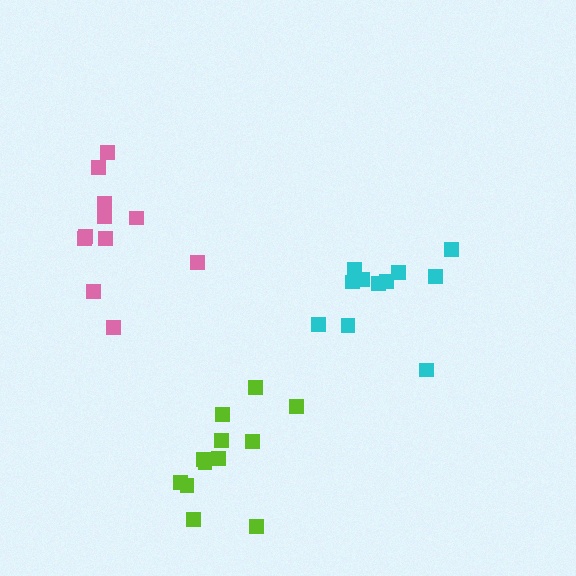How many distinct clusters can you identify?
There are 3 distinct clusters.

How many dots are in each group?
Group 1: 12 dots, Group 2: 11 dots, Group 3: 11 dots (34 total).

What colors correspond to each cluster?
The clusters are colored: lime, cyan, pink.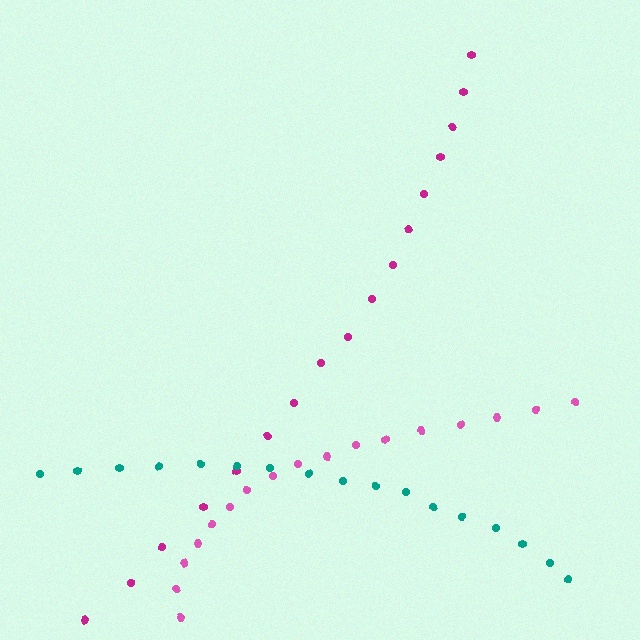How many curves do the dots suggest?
There are 3 distinct paths.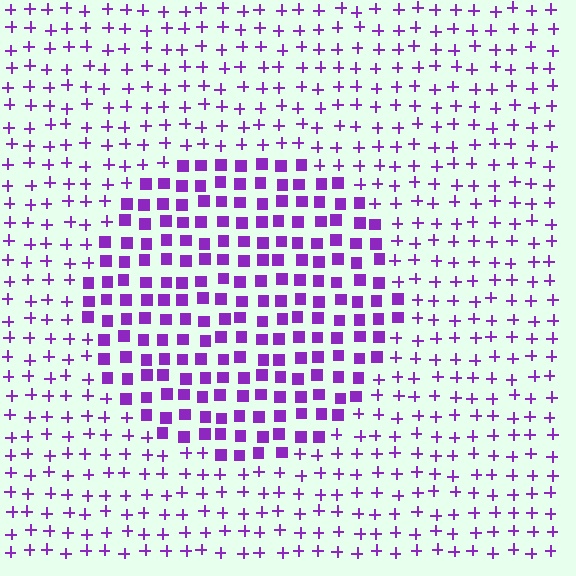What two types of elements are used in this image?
The image uses squares inside the circle region and plus signs outside it.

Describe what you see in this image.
The image is filled with small purple elements arranged in a uniform grid. A circle-shaped region contains squares, while the surrounding area contains plus signs. The boundary is defined purely by the change in element shape.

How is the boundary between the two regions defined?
The boundary is defined by a change in element shape: squares inside vs. plus signs outside. All elements share the same color and spacing.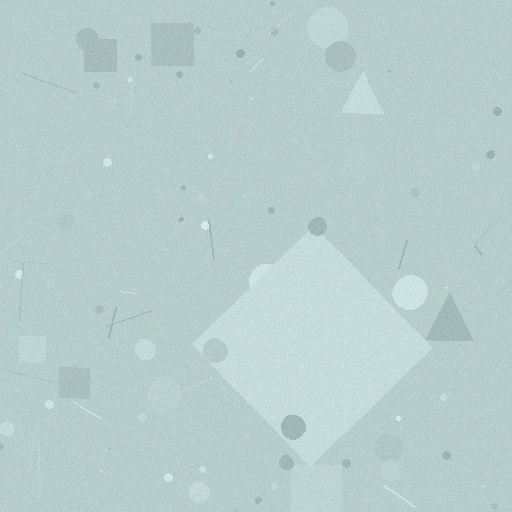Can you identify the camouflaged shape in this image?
The camouflaged shape is a diamond.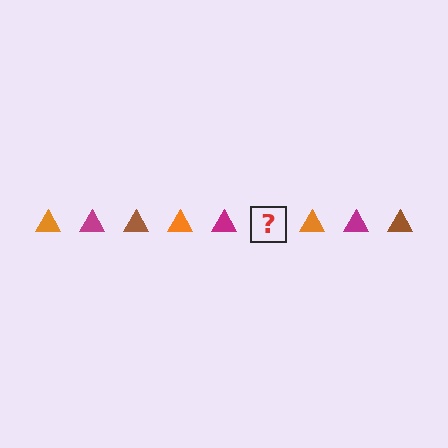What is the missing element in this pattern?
The missing element is a brown triangle.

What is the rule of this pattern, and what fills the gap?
The rule is that the pattern cycles through orange, magenta, brown triangles. The gap should be filled with a brown triangle.